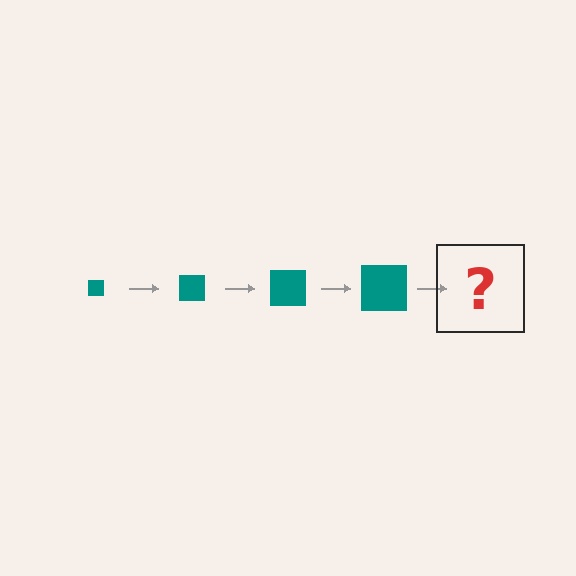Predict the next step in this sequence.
The next step is a teal square, larger than the previous one.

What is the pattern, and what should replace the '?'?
The pattern is that the square gets progressively larger each step. The '?' should be a teal square, larger than the previous one.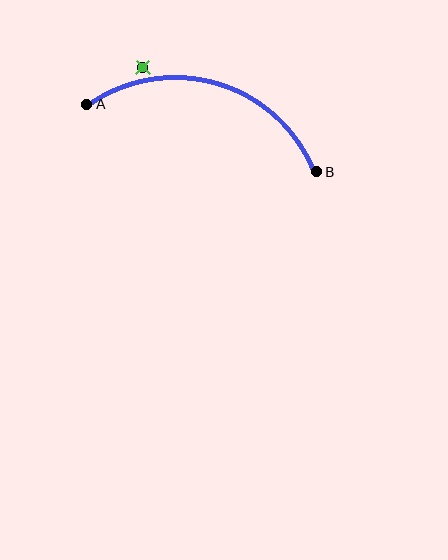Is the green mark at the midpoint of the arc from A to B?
No — the green mark does not lie on the arc at all. It sits slightly outside the curve.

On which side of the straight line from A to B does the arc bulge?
The arc bulges above the straight line connecting A and B.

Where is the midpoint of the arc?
The arc midpoint is the point on the curve farthest from the straight line joining A and B. It sits above that line.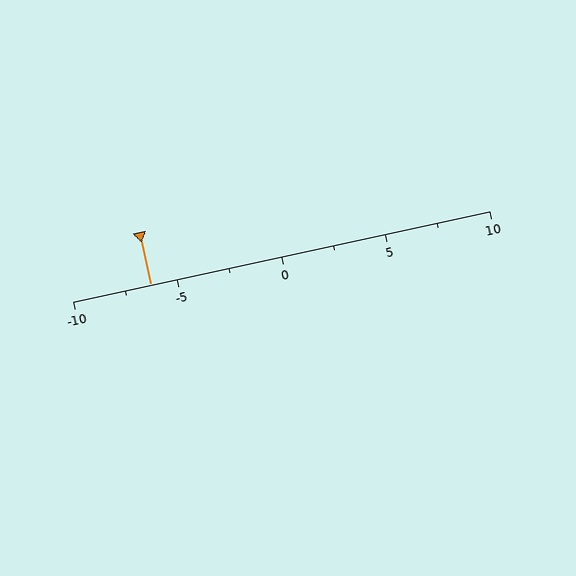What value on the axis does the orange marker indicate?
The marker indicates approximately -6.2.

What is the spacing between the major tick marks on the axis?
The major ticks are spaced 5 apart.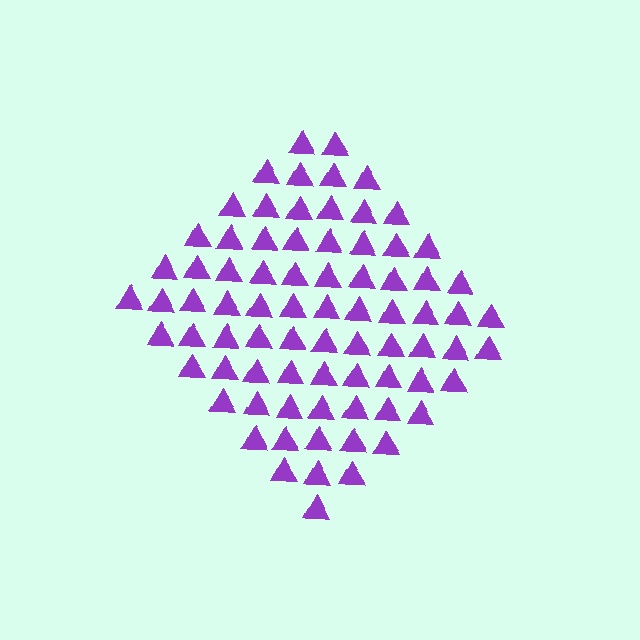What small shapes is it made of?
It is made of small triangles.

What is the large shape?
The large shape is a diamond.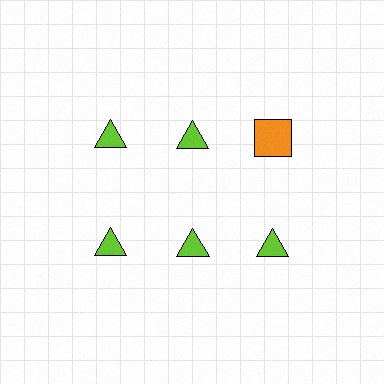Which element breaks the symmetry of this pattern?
The orange square in the top row, center column breaks the symmetry. All other shapes are lime triangles.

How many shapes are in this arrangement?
There are 6 shapes arranged in a grid pattern.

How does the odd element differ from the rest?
It differs in both color (orange instead of lime) and shape (square instead of triangle).